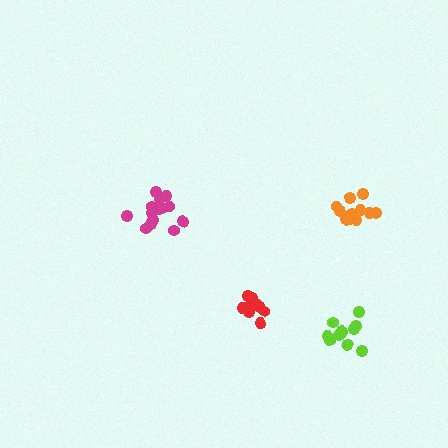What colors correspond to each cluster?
The clusters are colored: magenta, red, orange, lime.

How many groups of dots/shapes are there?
There are 4 groups.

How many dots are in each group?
Group 1: 15 dots, Group 2: 10 dots, Group 3: 11 dots, Group 4: 10 dots (46 total).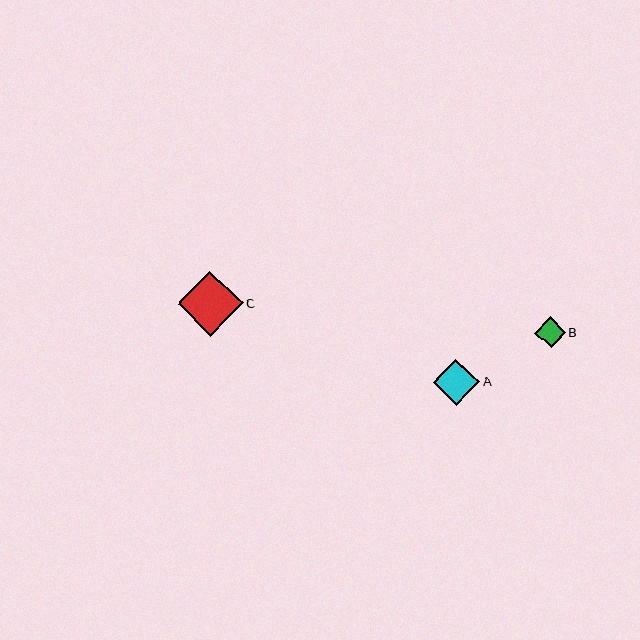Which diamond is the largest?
Diamond C is the largest with a size of approximately 65 pixels.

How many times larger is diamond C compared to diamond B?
Diamond C is approximately 2.1 times the size of diamond B.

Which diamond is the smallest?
Diamond B is the smallest with a size of approximately 31 pixels.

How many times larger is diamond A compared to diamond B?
Diamond A is approximately 1.5 times the size of diamond B.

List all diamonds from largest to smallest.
From largest to smallest: C, A, B.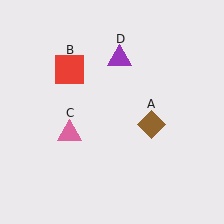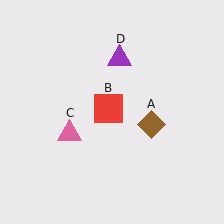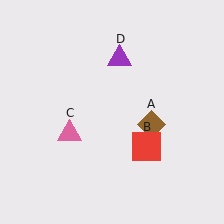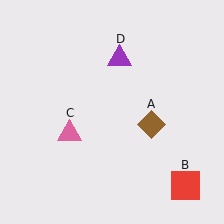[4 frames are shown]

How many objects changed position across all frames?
1 object changed position: red square (object B).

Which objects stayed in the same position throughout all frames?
Brown diamond (object A) and pink triangle (object C) and purple triangle (object D) remained stationary.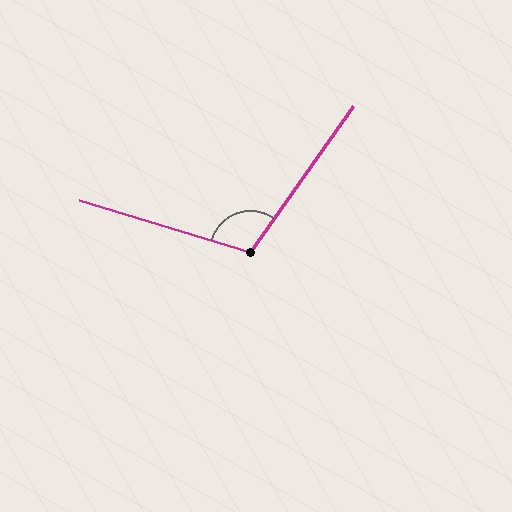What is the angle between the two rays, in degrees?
Approximately 108 degrees.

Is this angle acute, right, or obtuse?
It is obtuse.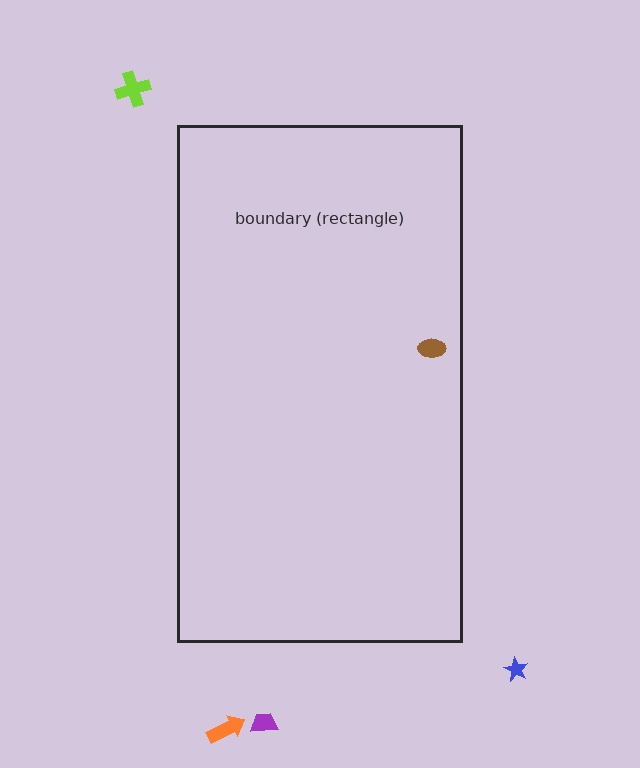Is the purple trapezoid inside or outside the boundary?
Outside.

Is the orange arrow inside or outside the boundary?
Outside.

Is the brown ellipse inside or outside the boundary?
Inside.